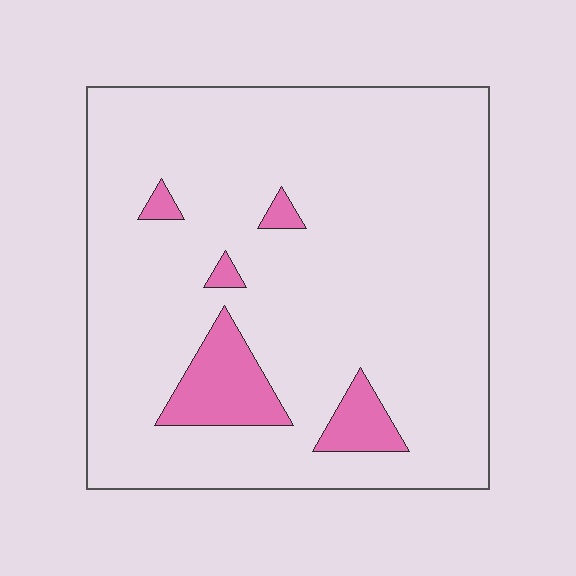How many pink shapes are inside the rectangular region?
5.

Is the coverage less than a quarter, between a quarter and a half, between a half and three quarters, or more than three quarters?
Less than a quarter.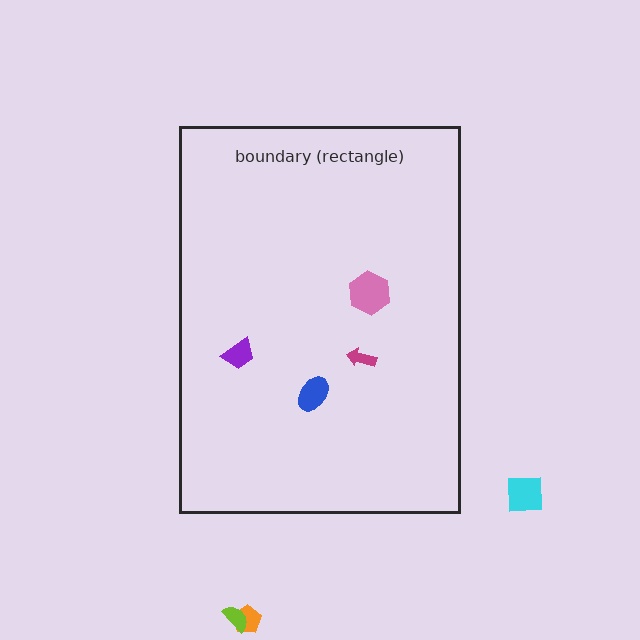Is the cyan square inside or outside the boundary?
Outside.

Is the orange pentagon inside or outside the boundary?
Outside.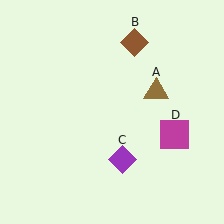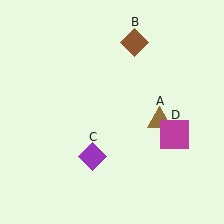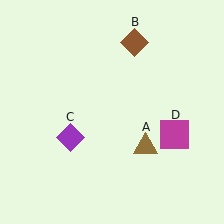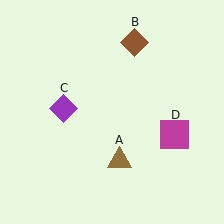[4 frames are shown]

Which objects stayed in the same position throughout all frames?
Brown diamond (object B) and magenta square (object D) remained stationary.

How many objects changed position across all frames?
2 objects changed position: brown triangle (object A), purple diamond (object C).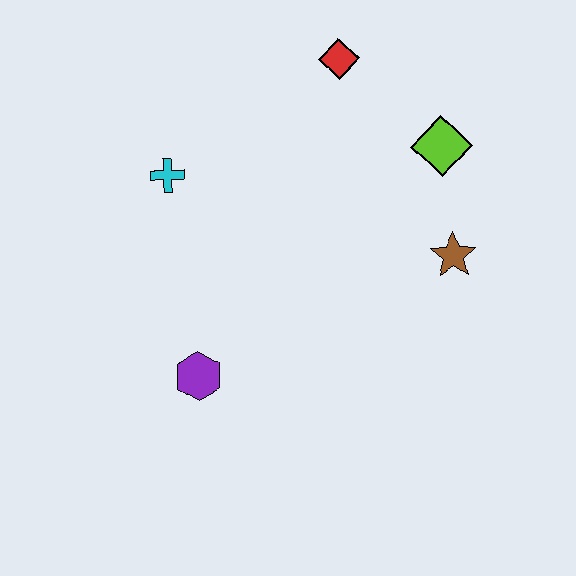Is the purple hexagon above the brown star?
No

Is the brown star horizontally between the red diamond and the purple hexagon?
No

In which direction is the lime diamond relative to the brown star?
The lime diamond is above the brown star.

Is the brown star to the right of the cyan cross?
Yes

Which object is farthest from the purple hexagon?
The red diamond is farthest from the purple hexagon.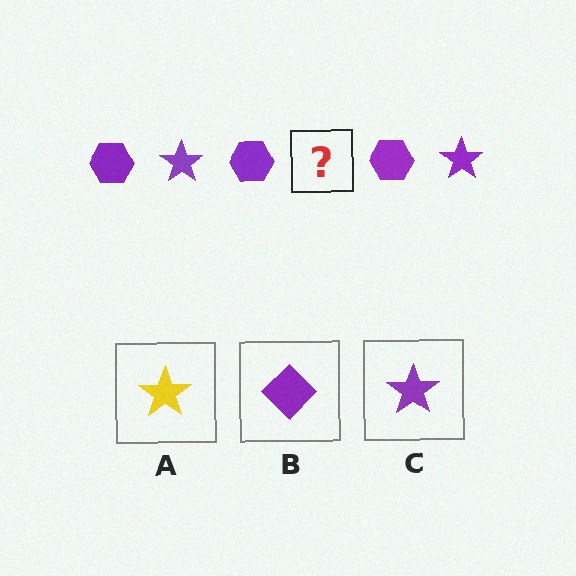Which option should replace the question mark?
Option C.